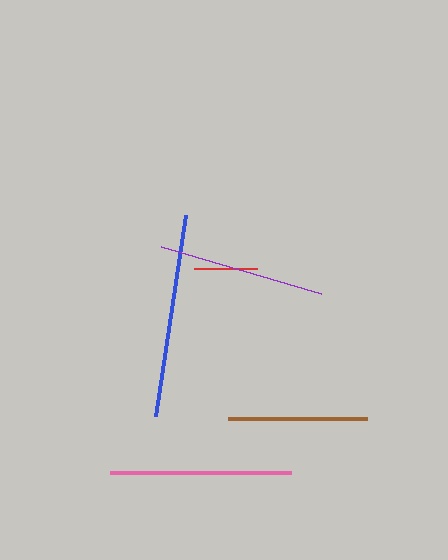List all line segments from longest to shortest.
From longest to shortest: blue, pink, purple, brown, red.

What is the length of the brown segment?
The brown segment is approximately 139 pixels long.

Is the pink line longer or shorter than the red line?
The pink line is longer than the red line.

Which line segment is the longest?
The blue line is the longest at approximately 203 pixels.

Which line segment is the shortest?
The red line is the shortest at approximately 63 pixels.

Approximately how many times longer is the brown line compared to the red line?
The brown line is approximately 2.2 times the length of the red line.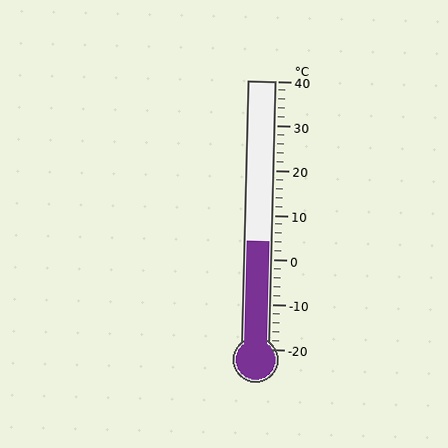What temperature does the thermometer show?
The thermometer shows approximately 4°C.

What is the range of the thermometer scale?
The thermometer scale ranges from -20°C to 40°C.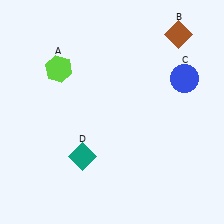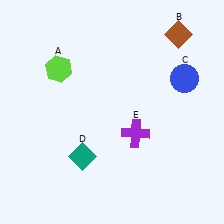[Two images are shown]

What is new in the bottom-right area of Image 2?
A purple cross (E) was added in the bottom-right area of Image 2.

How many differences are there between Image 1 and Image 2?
There is 1 difference between the two images.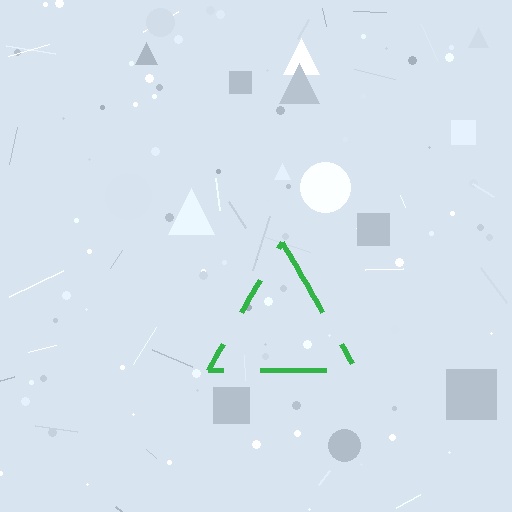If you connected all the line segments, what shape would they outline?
They would outline a triangle.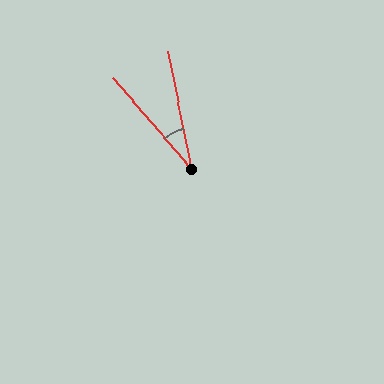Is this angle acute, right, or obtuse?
It is acute.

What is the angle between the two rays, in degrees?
Approximately 29 degrees.